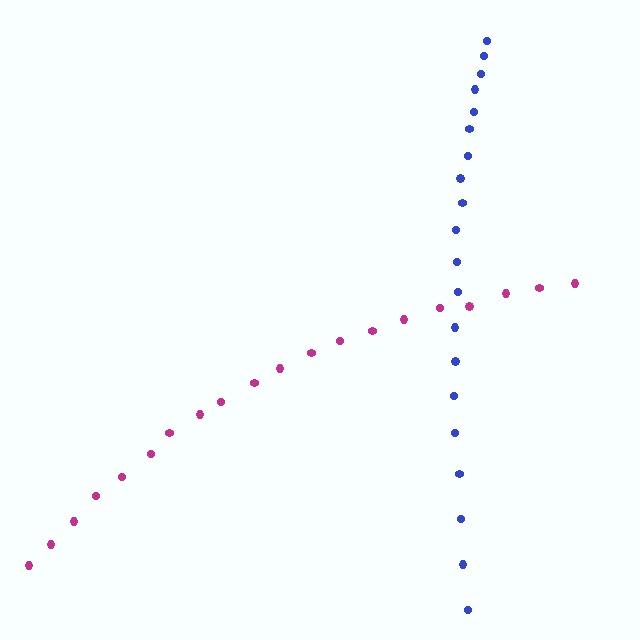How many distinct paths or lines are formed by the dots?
There are 2 distinct paths.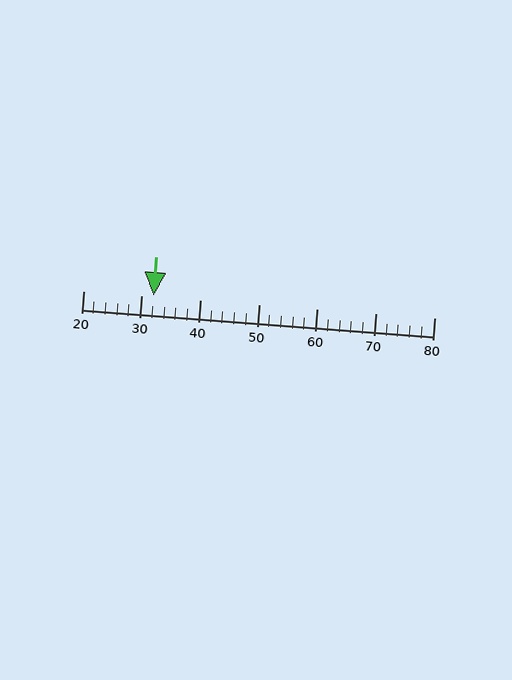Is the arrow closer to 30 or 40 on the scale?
The arrow is closer to 30.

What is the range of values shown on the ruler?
The ruler shows values from 20 to 80.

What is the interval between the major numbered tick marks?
The major tick marks are spaced 10 units apart.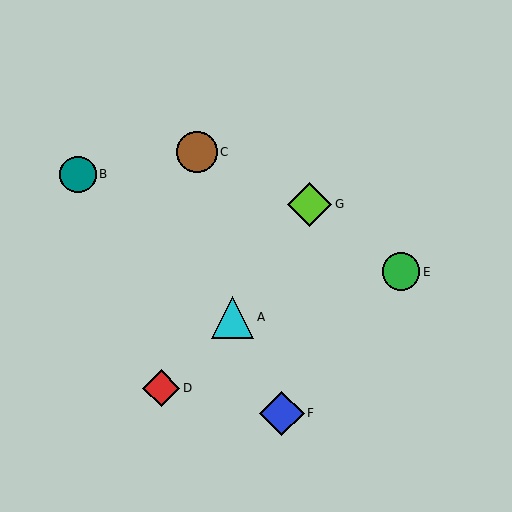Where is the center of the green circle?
The center of the green circle is at (401, 272).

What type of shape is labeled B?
Shape B is a teal circle.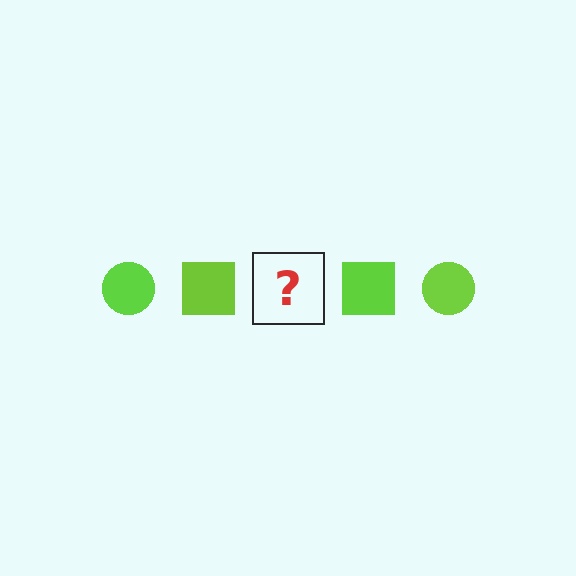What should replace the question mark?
The question mark should be replaced with a lime circle.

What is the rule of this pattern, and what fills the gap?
The rule is that the pattern cycles through circle, square shapes in lime. The gap should be filled with a lime circle.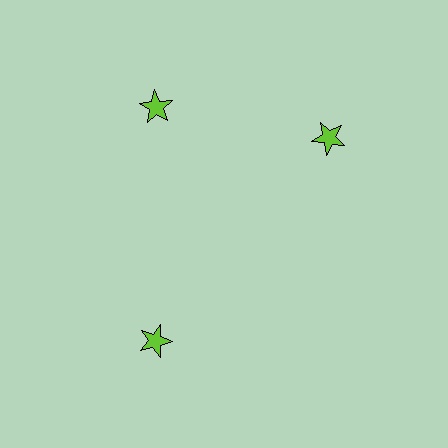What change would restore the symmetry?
The symmetry would be restored by rotating it back into even spacing with its neighbors so that all 3 stars sit at equal angles and equal distance from the center.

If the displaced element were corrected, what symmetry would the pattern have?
It would have 3-fold rotational symmetry — the pattern would map onto itself every 120 degrees.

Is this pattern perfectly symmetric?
No. The 3 lime stars are arranged in a ring, but one element near the 3 o'clock position is rotated out of alignment along the ring, breaking the 3-fold rotational symmetry.